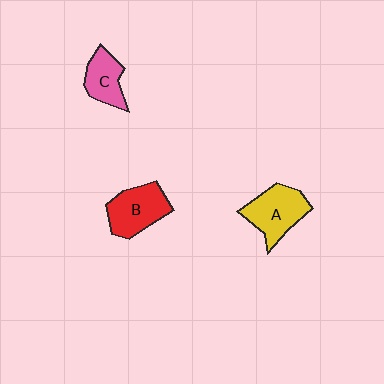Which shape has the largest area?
Shape A (yellow).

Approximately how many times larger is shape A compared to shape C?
Approximately 1.4 times.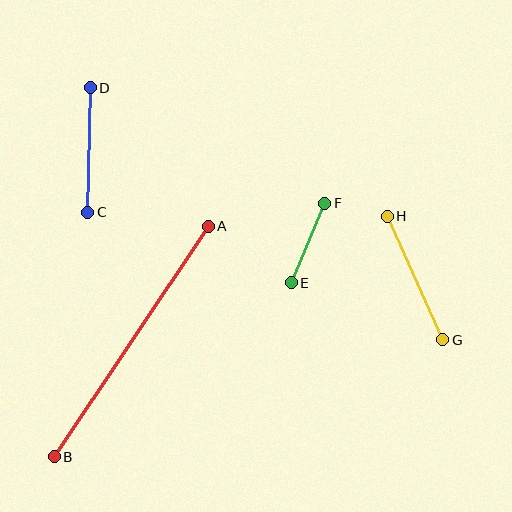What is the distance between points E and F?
The distance is approximately 86 pixels.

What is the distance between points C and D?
The distance is approximately 124 pixels.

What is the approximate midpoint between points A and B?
The midpoint is at approximately (131, 341) pixels.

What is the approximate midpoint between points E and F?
The midpoint is at approximately (308, 243) pixels.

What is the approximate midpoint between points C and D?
The midpoint is at approximately (89, 150) pixels.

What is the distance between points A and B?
The distance is approximately 277 pixels.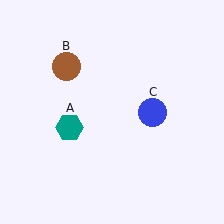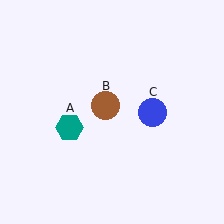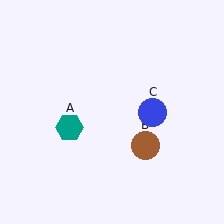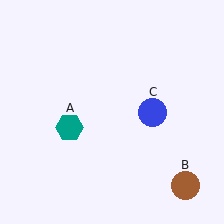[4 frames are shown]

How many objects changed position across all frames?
1 object changed position: brown circle (object B).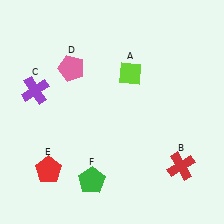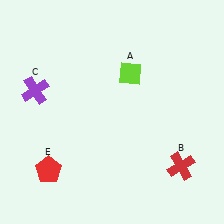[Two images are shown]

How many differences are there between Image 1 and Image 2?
There are 2 differences between the two images.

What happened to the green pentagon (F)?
The green pentagon (F) was removed in Image 2. It was in the bottom-left area of Image 1.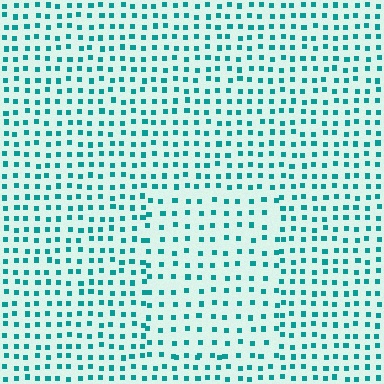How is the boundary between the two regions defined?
The boundary is defined by a change in element density (approximately 1.5x ratio). All elements are the same color, size, and shape.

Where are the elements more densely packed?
The elements are more densely packed outside the rectangle boundary.